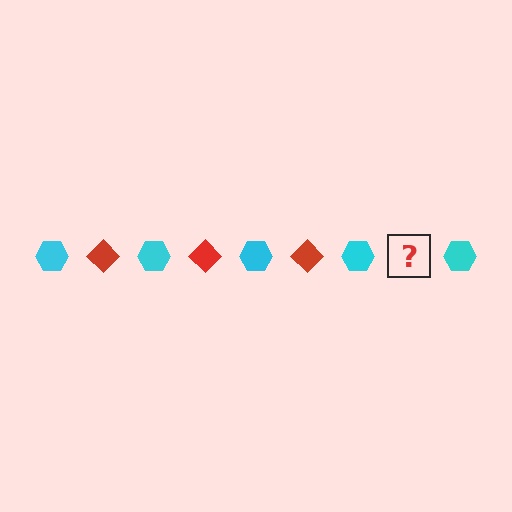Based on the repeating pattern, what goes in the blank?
The blank should be a red diamond.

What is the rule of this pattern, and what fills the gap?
The rule is that the pattern alternates between cyan hexagon and red diamond. The gap should be filled with a red diamond.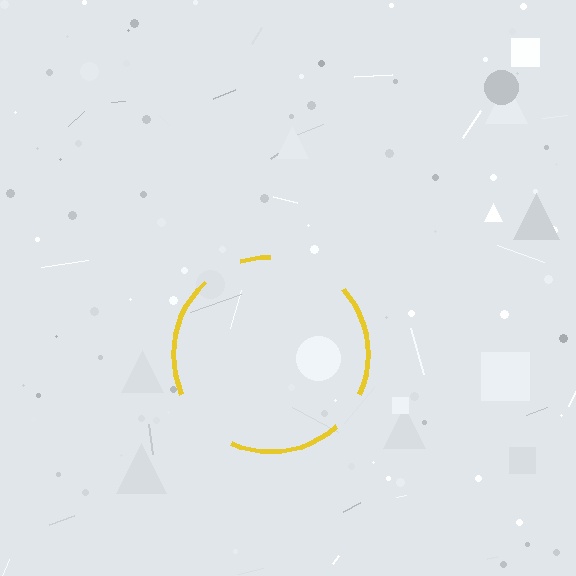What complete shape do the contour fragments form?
The contour fragments form a circle.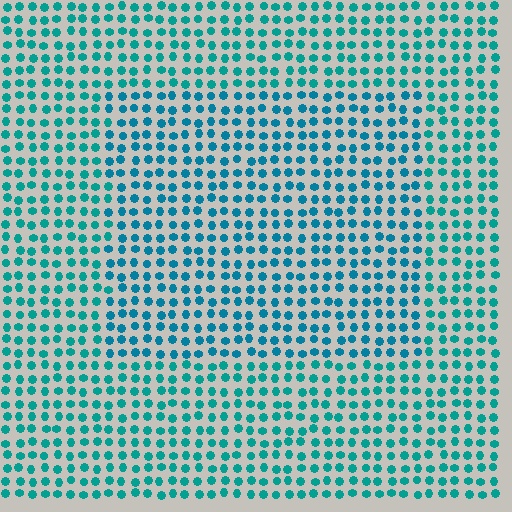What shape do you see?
I see a rectangle.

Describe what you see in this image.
The image is filled with small teal elements in a uniform arrangement. A rectangle-shaped region is visible where the elements are tinted to a slightly different hue, forming a subtle color boundary.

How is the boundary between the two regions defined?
The boundary is defined purely by a slight shift in hue (about 18 degrees). Spacing, size, and orientation are identical on both sides.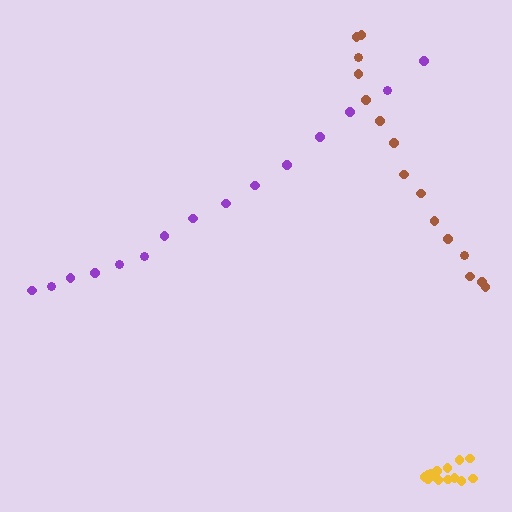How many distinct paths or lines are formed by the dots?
There are 3 distinct paths.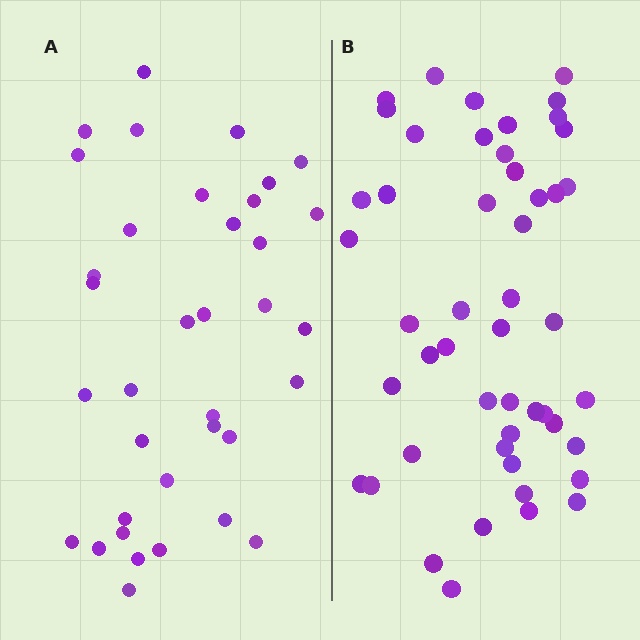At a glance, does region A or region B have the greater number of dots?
Region B (the right region) has more dots.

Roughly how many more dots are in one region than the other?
Region B has approximately 15 more dots than region A.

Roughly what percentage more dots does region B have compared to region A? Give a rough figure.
About 35% more.